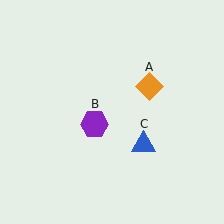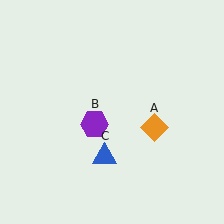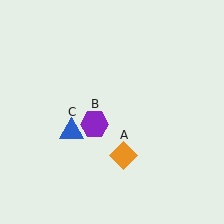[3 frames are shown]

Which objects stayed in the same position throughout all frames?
Purple hexagon (object B) remained stationary.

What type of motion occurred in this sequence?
The orange diamond (object A), blue triangle (object C) rotated clockwise around the center of the scene.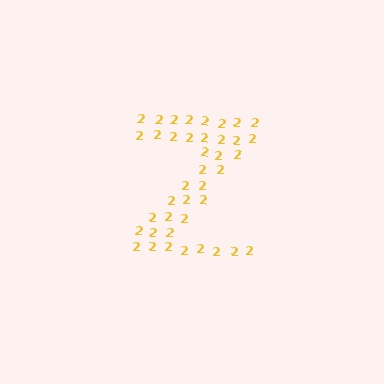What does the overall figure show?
The overall figure shows the letter Z.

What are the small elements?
The small elements are digit 2's.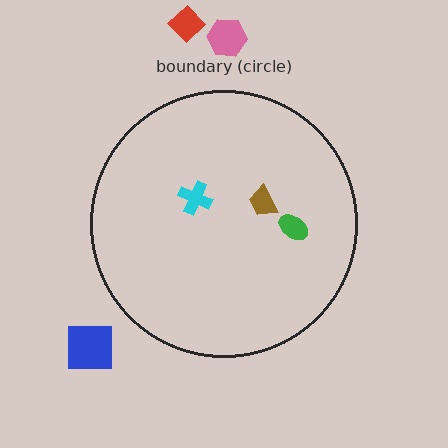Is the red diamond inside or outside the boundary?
Outside.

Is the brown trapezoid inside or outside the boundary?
Inside.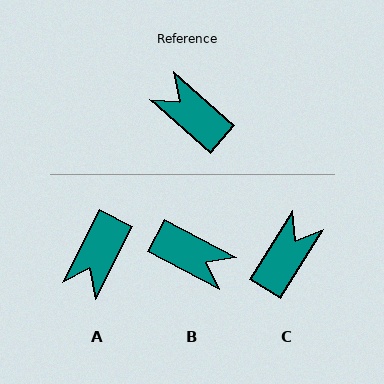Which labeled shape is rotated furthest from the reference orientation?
B, about 166 degrees away.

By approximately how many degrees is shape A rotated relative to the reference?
Approximately 104 degrees counter-clockwise.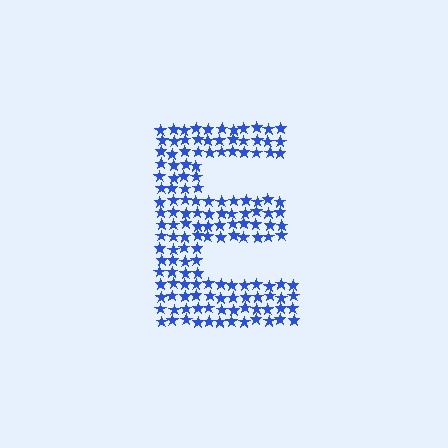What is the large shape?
The large shape is the letter E.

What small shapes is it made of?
It is made of small stars.